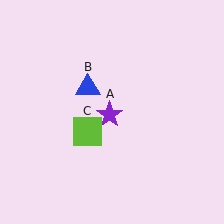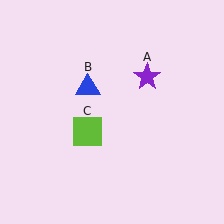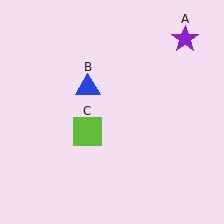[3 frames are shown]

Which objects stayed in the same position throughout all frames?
Blue triangle (object B) and lime square (object C) remained stationary.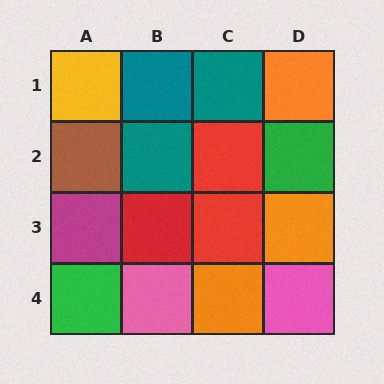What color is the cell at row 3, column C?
Red.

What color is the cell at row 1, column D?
Orange.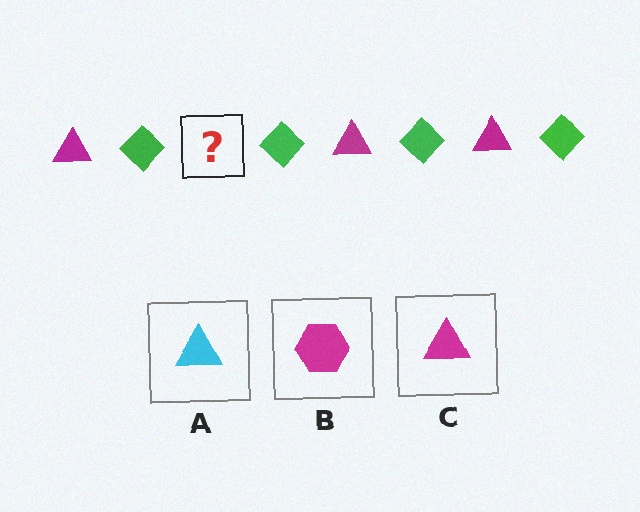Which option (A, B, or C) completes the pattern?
C.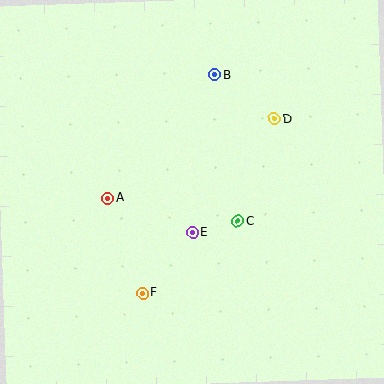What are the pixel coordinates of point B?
Point B is at (215, 75).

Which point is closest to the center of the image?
Point E at (193, 232) is closest to the center.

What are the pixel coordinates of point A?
Point A is at (108, 198).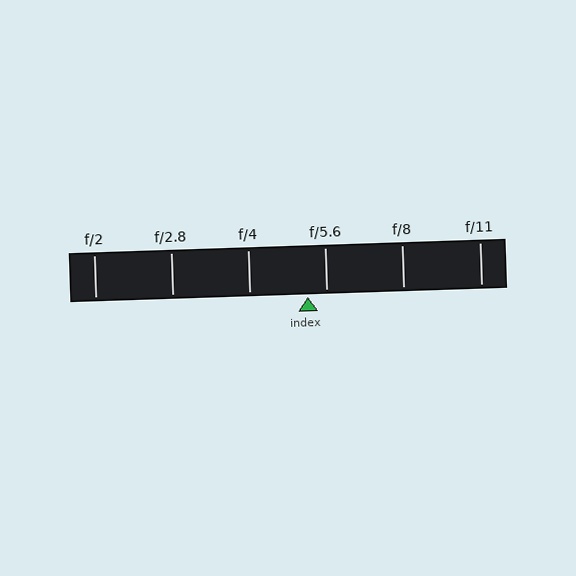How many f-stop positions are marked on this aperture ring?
There are 6 f-stop positions marked.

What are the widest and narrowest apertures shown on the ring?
The widest aperture shown is f/2 and the narrowest is f/11.